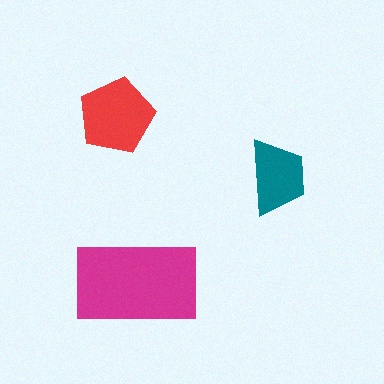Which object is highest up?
The red pentagon is topmost.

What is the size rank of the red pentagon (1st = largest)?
2nd.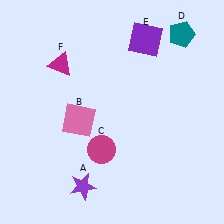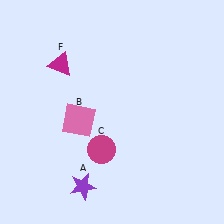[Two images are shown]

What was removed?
The teal pentagon (D), the purple square (E) were removed in Image 2.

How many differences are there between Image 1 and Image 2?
There are 2 differences between the two images.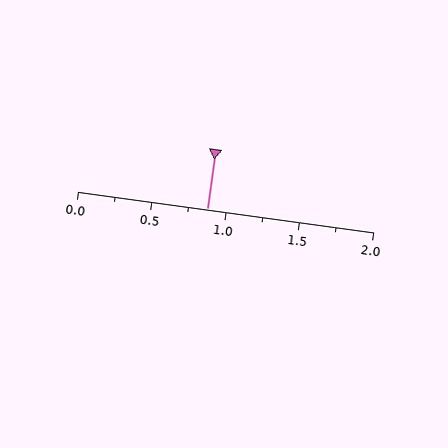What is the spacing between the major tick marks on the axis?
The major ticks are spaced 0.5 apart.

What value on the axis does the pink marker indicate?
The marker indicates approximately 0.88.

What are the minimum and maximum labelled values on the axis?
The axis runs from 0.0 to 2.0.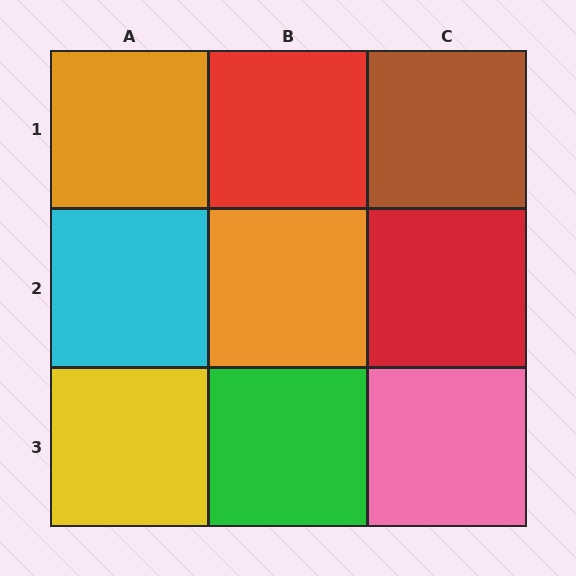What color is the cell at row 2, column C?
Red.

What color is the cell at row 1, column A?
Orange.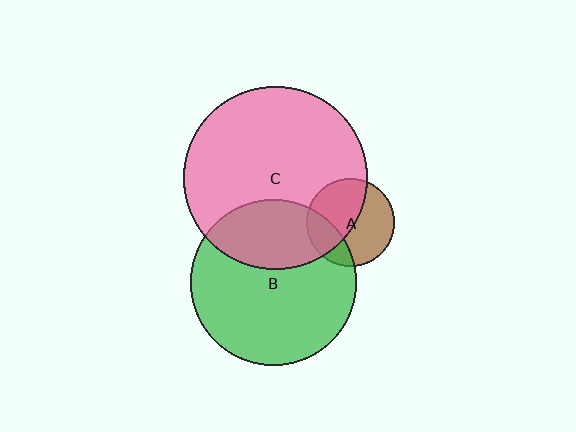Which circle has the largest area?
Circle C (pink).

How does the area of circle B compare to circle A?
Approximately 3.5 times.